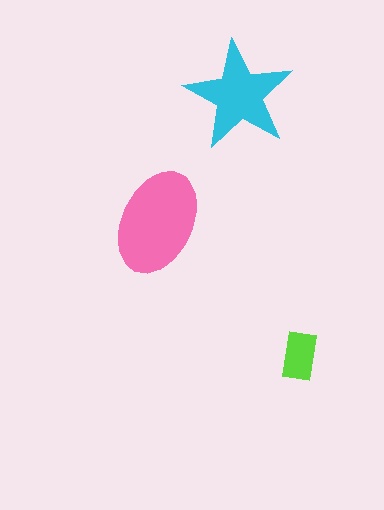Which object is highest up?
The cyan star is topmost.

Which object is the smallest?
The lime rectangle.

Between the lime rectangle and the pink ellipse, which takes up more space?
The pink ellipse.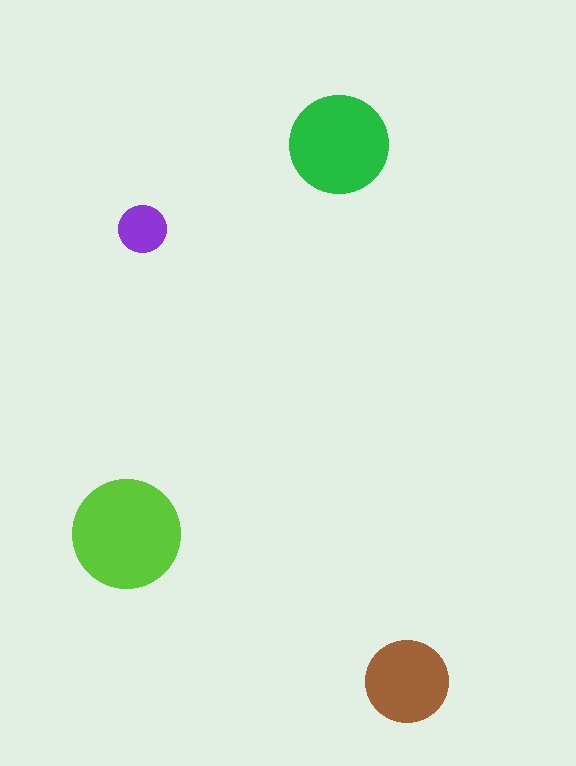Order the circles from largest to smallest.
the lime one, the green one, the brown one, the purple one.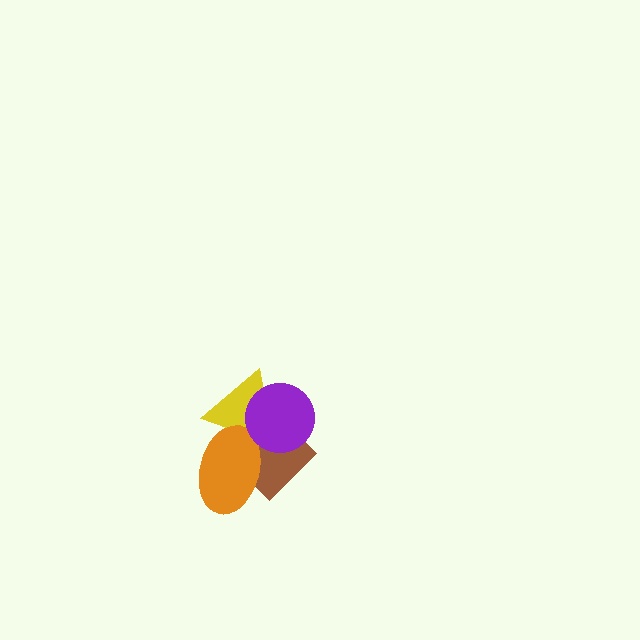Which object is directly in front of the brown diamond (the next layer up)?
The yellow triangle is directly in front of the brown diamond.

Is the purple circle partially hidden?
No, no other shape covers it.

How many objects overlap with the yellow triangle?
3 objects overlap with the yellow triangle.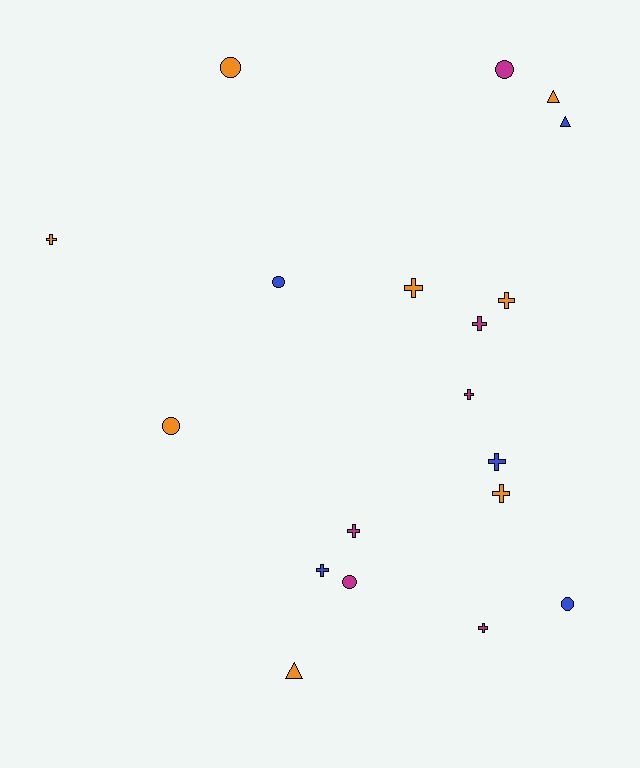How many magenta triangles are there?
There are no magenta triangles.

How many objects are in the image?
There are 19 objects.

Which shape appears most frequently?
Cross, with 10 objects.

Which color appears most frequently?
Orange, with 8 objects.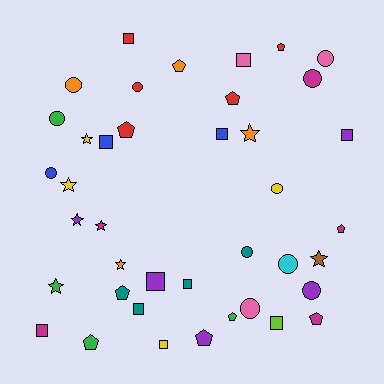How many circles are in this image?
There are 11 circles.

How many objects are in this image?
There are 40 objects.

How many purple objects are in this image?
There are 5 purple objects.